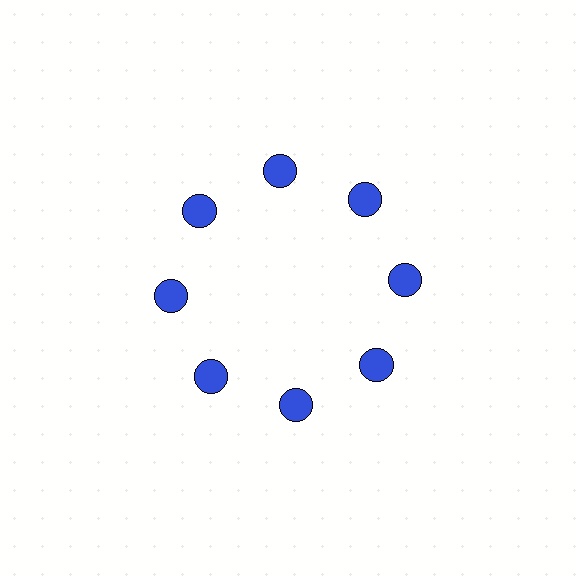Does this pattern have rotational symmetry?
Yes, this pattern has 8-fold rotational symmetry. It looks the same after rotating 45 degrees around the center.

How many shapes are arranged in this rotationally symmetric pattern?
There are 8 shapes, arranged in 8 groups of 1.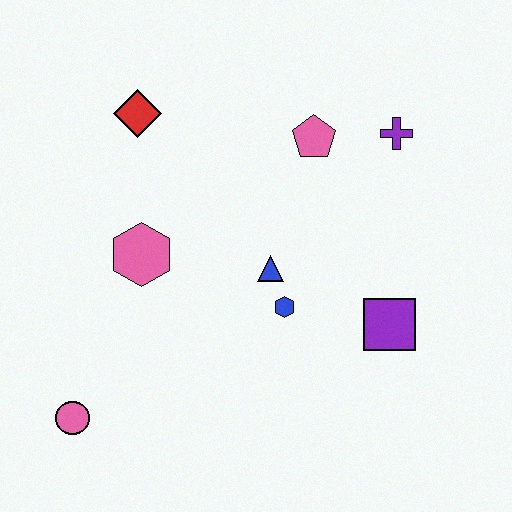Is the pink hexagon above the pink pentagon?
No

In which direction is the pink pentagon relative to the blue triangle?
The pink pentagon is above the blue triangle.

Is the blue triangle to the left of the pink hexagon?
No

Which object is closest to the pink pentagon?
The purple cross is closest to the pink pentagon.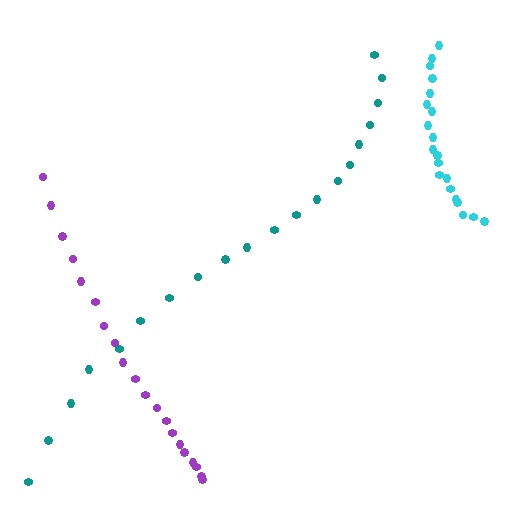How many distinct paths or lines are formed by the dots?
There are 3 distinct paths.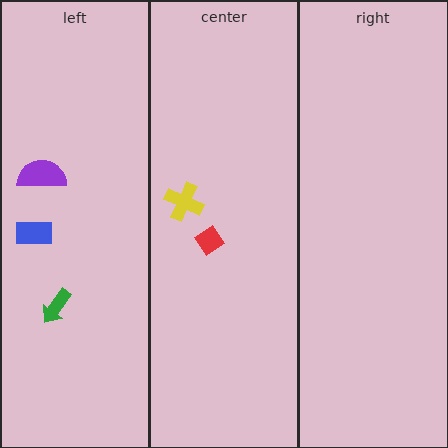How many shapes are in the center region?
2.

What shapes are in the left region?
The green arrow, the blue rectangle, the purple semicircle.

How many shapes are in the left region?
3.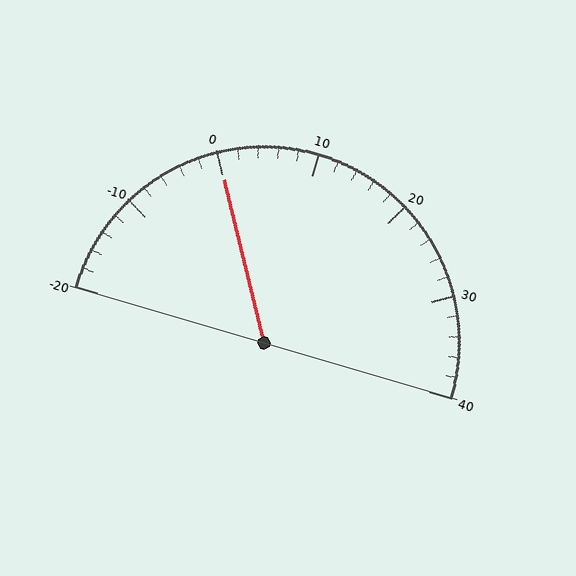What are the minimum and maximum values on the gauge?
The gauge ranges from -20 to 40.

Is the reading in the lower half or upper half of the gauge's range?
The reading is in the lower half of the range (-20 to 40).